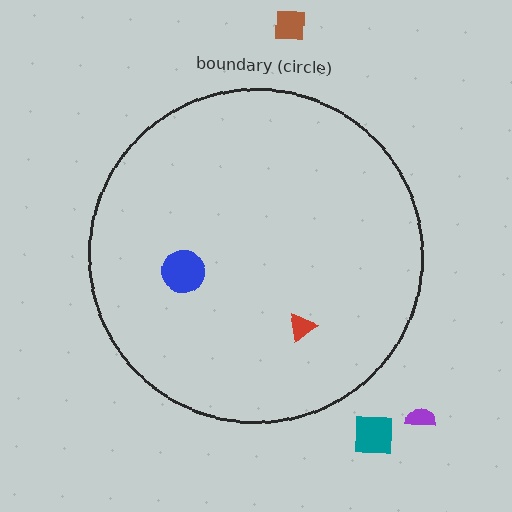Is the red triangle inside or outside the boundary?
Inside.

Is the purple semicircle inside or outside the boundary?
Outside.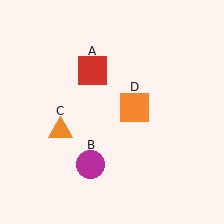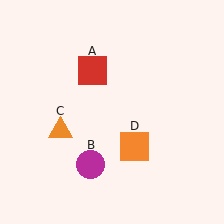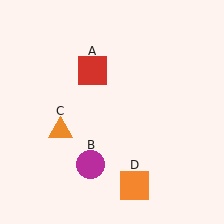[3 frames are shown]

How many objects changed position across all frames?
1 object changed position: orange square (object D).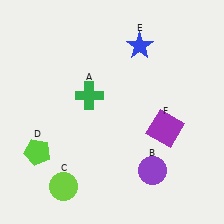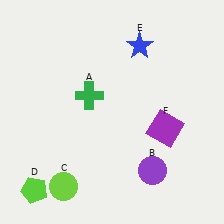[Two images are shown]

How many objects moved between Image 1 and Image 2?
1 object moved between the two images.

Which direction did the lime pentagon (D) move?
The lime pentagon (D) moved down.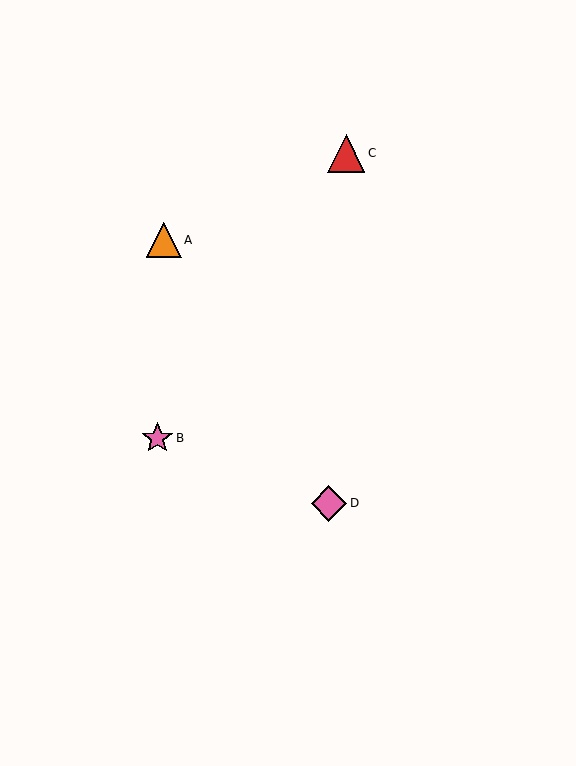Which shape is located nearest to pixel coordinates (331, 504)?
The pink diamond (labeled D) at (329, 503) is nearest to that location.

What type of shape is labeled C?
Shape C is a red triangle.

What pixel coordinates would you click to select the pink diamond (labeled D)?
Click at (329, 503) to select the pink diamond D.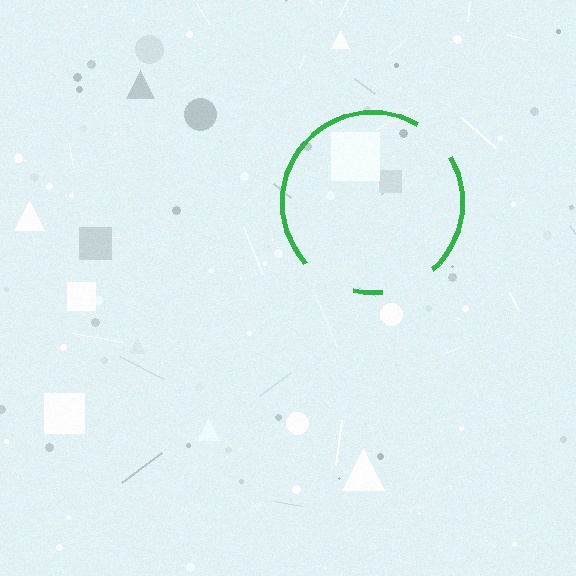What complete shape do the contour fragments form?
The contour fragments form a circle.